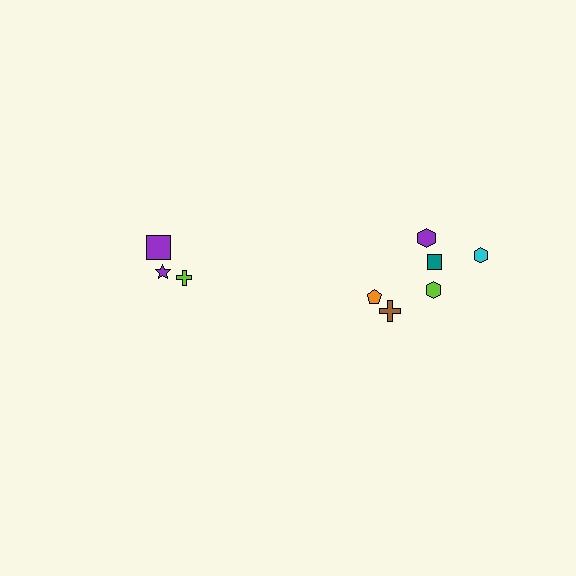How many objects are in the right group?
There are 6 objects.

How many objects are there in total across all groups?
There are 9 objects.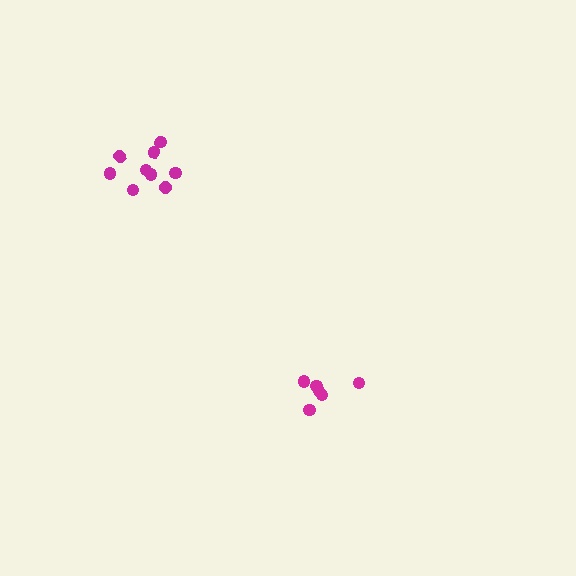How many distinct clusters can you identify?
There are 2 distinct clusters.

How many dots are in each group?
Group 1: 6 dots, Group 2: 9 dots (15 total).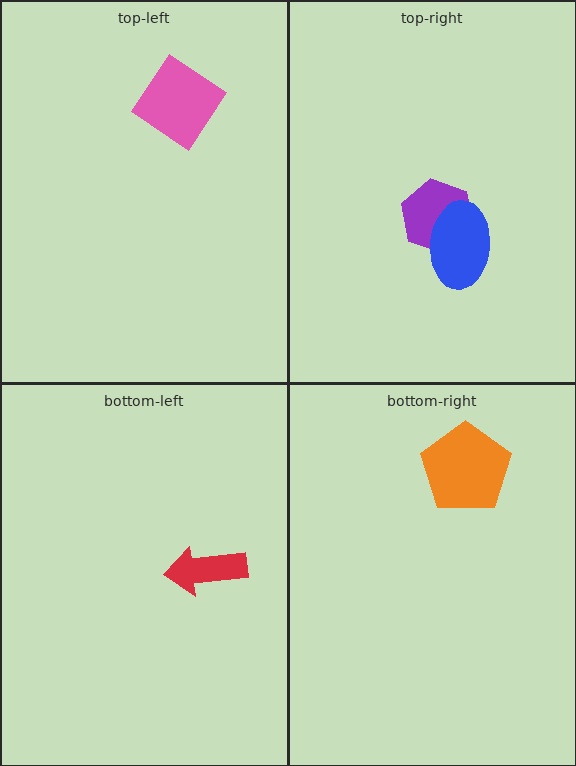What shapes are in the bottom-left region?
The red arrow.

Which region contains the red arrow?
The bottom-left region.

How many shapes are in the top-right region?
2.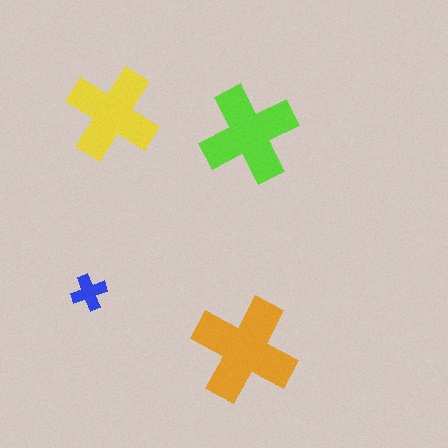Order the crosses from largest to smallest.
the orange one, the lime one, the yellow one, the blue one.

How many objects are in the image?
There are 4 objects in the image.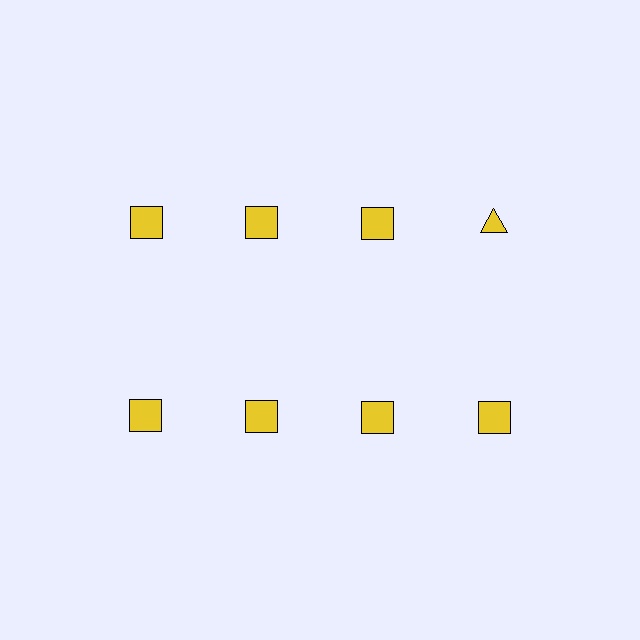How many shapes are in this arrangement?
There are 8 shapes arranged in a grid pattern.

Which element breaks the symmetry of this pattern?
The yellow triangle in the top row, second from right column breaks the symmetry. All other shapes are yellow squares.